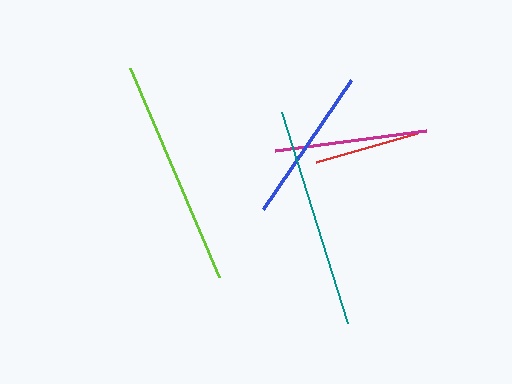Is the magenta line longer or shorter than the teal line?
The teal line is longer than the magenta line.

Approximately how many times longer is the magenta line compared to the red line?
The magenta line is approximately 1.4 times the length of the red line.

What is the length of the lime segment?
The lime segment is approximately 227 pixels long.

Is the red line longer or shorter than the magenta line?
The magenta line is longer than the red line.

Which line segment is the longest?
The lime line is the longest at approximately 227 pixels.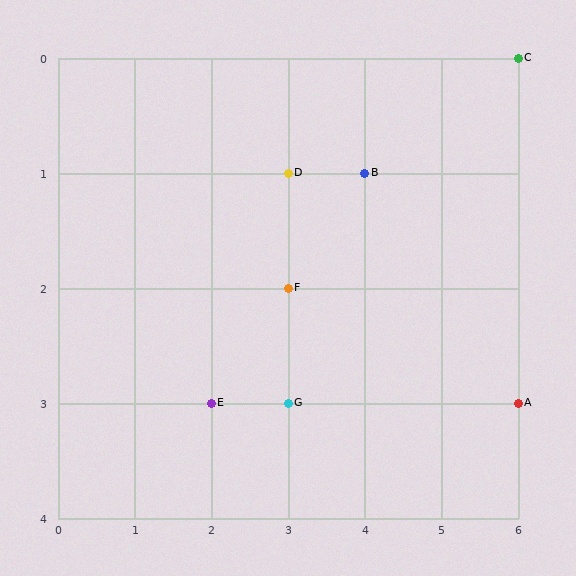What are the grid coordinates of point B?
Point B is at grid coordinates (4, 1).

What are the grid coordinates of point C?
Point C is at grid coordinates (6, 0).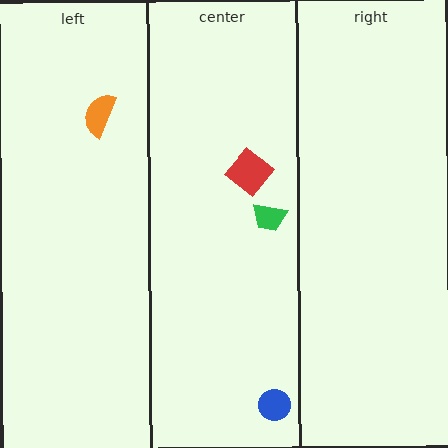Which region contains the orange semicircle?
The left region.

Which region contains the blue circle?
The center region.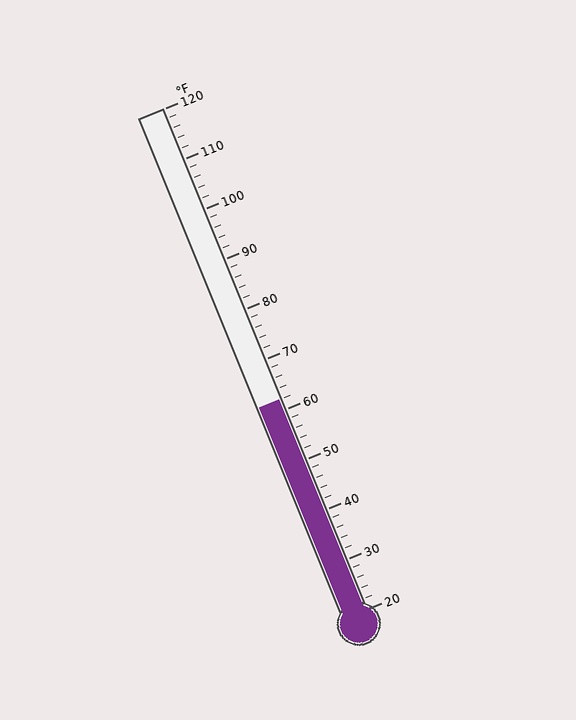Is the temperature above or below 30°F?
The temperature is above 30°F.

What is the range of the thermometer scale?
The thermometer scale ranges from 20°F to 120°F.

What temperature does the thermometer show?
The thermometer shows approximately 62°F.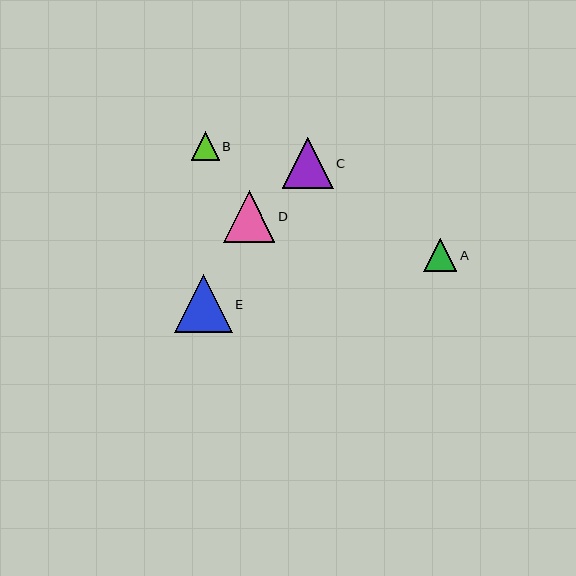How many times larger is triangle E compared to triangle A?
Triangle E is approximately 1.7 times the size of triangle A.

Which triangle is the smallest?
Triangle B is the smallest with a size of approximately 28 pixels.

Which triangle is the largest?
Triangle E is the largest with a size of approximately 58 pixels.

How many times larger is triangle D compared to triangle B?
Triangle D is approximately 1.8 times the size of triangle B.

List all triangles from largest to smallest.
From largest to smallest: E, D, C, A, B.